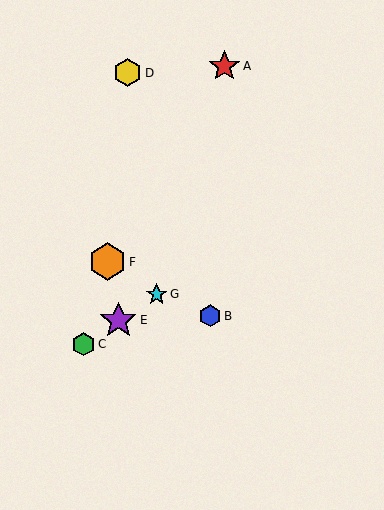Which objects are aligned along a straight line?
Objects C, E, G are aligned along a straight line.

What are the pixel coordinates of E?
Object E is at (118, 320).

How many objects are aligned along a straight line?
3 objects (C, E, G) are aligned along a straight line.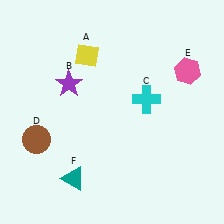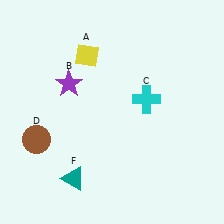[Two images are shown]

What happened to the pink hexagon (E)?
The pink hexagon (E) was removed in Image 2. It was in the top-right area of Image 1.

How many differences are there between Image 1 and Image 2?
There is 1 difference between the two images.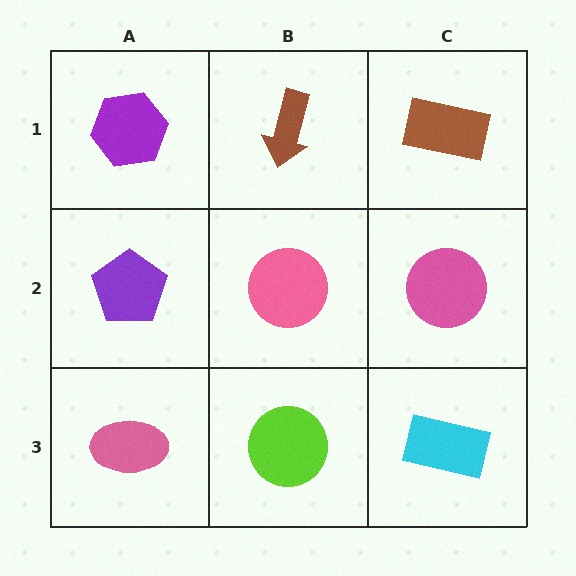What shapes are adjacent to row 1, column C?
A pink circle (row 2, column C), a brown arrow (row 1, column B).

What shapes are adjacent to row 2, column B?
A brown arrow (row 1, column B), a lime circle (row 3, column B), a purple pentagon (row 2, column A), a pink circle (row 2, column C).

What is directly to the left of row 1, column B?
A purple hexagon.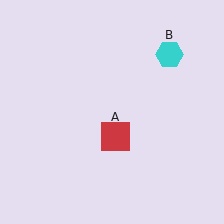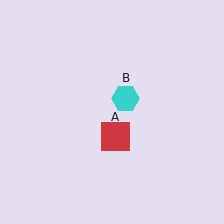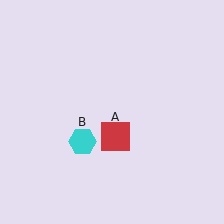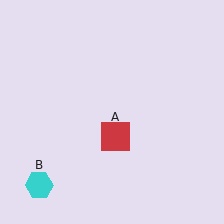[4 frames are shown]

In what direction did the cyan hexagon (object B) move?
The cyan hexagon (object B) moved down and to the left.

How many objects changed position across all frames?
1 object changed position: cyan hexagon (object B).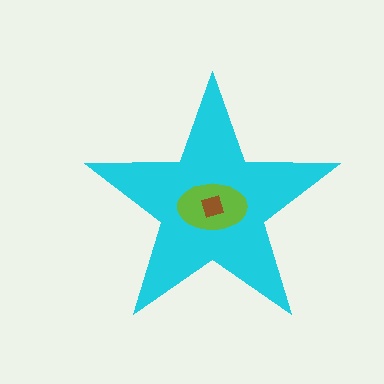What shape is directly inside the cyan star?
The lime ellipse.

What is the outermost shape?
The cyan star.